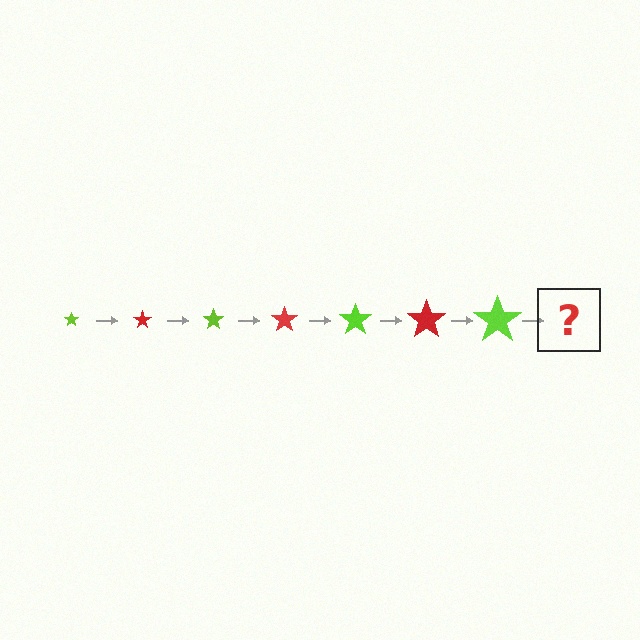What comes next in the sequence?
The next element should be a red star, larger than the previous one.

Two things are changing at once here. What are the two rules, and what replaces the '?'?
The two rules are that the star grows larger each step and the color cycles through lime and red. The '?' should be a red star, larger than the previous one.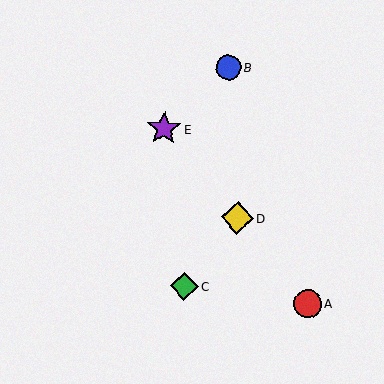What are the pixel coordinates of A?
Object A is at (307, 304).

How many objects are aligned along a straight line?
3 objects (A, D, E) are aligned along a straight line.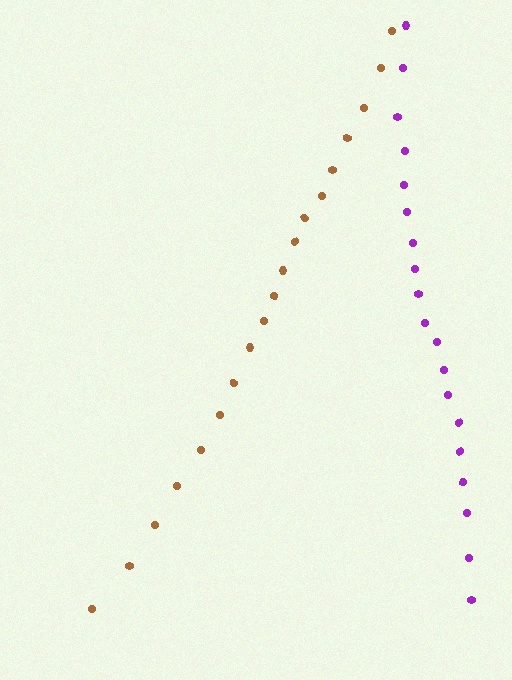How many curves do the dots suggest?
There are 2 distinct paths.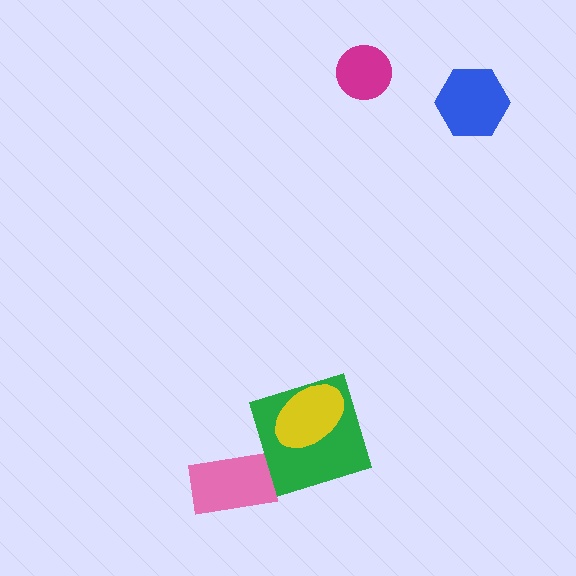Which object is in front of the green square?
The yellow ellipse is in front of the green square.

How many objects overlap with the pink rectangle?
0 objects overlap with the pink rectangle.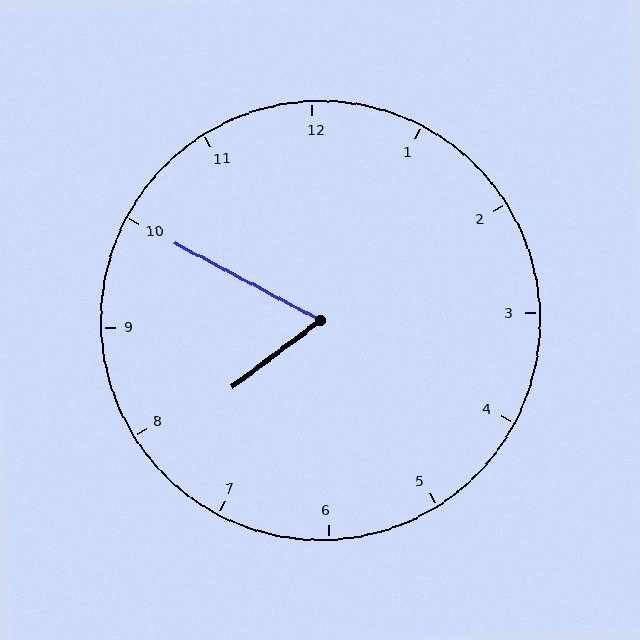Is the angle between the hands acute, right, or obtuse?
It is acute.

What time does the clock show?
7:50.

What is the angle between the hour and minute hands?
Approximately 65 degrees.